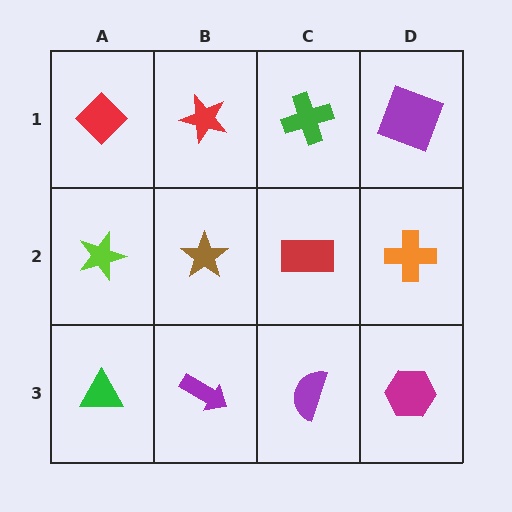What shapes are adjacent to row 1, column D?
An orange cross (row 2, column D), a green cross (row 1, column C).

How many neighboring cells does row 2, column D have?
3.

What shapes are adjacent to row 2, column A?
A red diamond (row 1, column A), a green triangle (row 3, column A), a brown star (row 2, column B).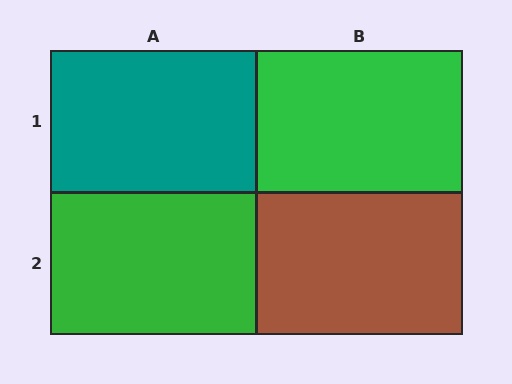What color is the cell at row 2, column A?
Green.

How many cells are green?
2 cells are green.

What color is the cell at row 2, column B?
Brown.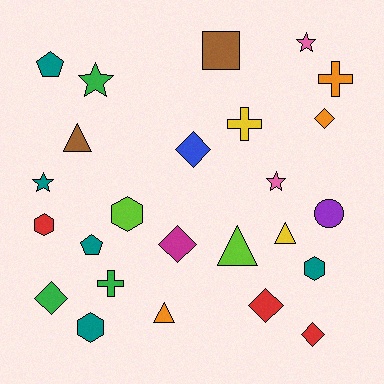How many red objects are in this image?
There are 3 red objects.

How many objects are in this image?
There are 25 objects.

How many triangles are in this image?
There are 4 triangles.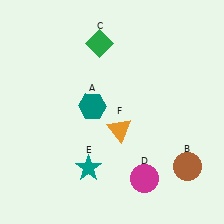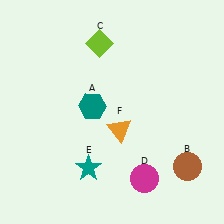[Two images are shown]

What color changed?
The diamond (C) changed from green in Image 1 to lime in Image 2.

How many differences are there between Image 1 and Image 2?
There is 1 difference between the two images.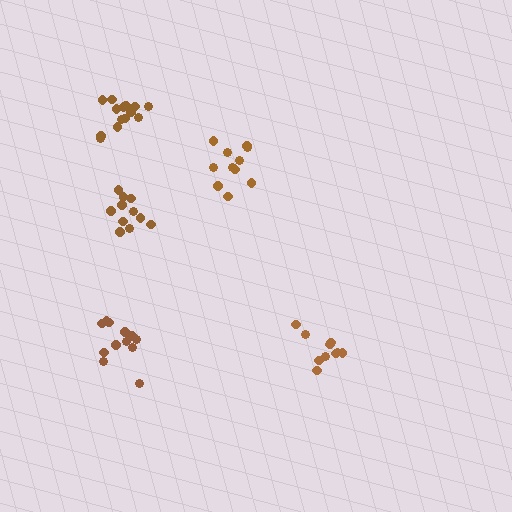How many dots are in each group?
Group 1: 11 dots, Group 2: 10 dots, Group 3: 12 dots, Group 4: 11 dots, Group 5: 14 dots (58 total).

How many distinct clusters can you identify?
There are 5 distinct clusters.